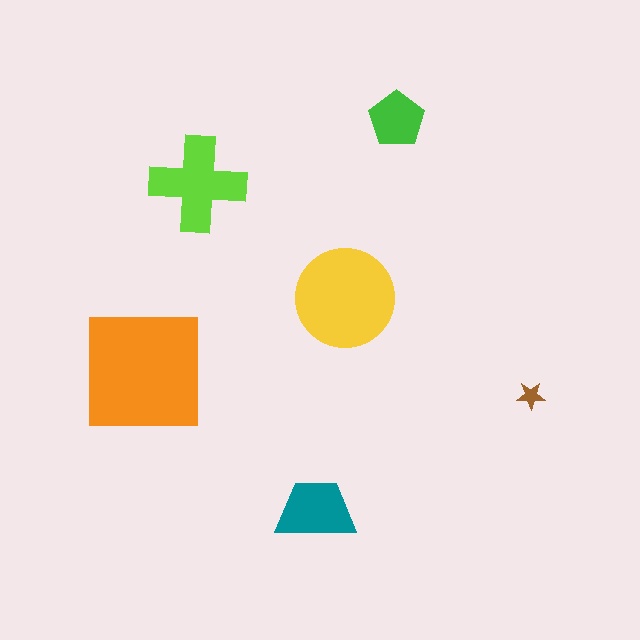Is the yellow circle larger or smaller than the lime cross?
Larger.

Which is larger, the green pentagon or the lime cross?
The lime cross.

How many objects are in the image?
There are 6 objects in the image.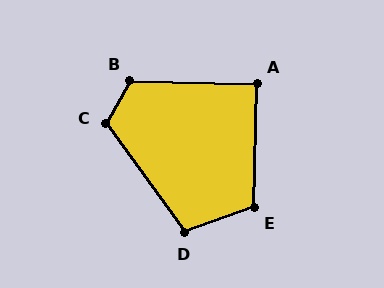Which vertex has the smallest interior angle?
A, at approximately 90 degrees.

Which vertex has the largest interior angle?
B, at approximately 118 degrees.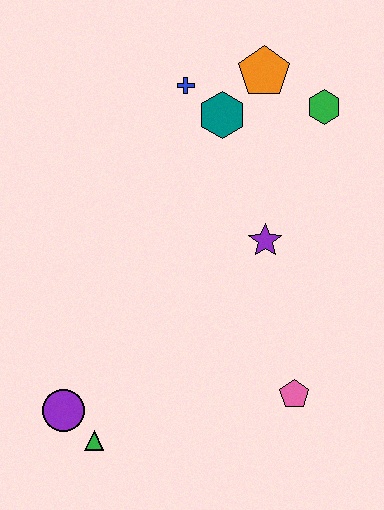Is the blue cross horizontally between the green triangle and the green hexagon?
Yes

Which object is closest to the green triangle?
The purple circle is closest to the green triangle.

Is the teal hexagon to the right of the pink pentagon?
No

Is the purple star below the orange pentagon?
Yes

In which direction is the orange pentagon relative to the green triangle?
The orange pentagon is above the green triangle.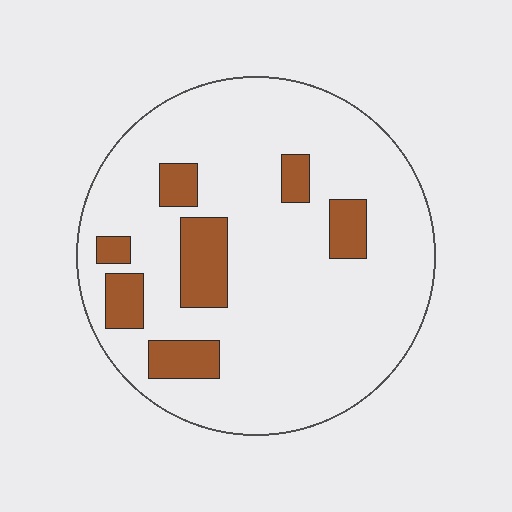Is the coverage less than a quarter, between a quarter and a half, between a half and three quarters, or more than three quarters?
Less than a quarter.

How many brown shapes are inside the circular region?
7.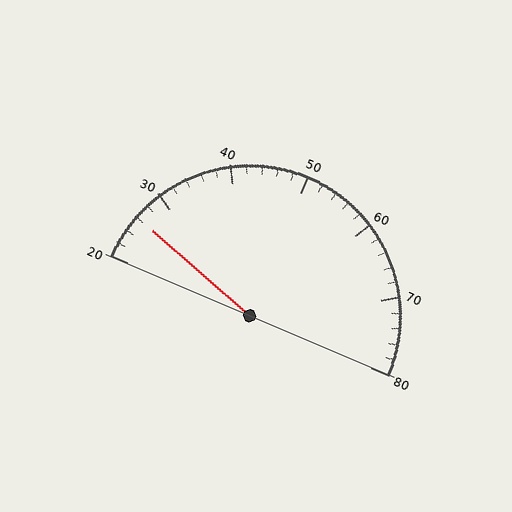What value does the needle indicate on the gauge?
The needle indicates approximately 26.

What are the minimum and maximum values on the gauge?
The gauge ranges from 20 to 80.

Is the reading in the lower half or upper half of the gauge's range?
The reading is in the lower half of the range (20 to 80).